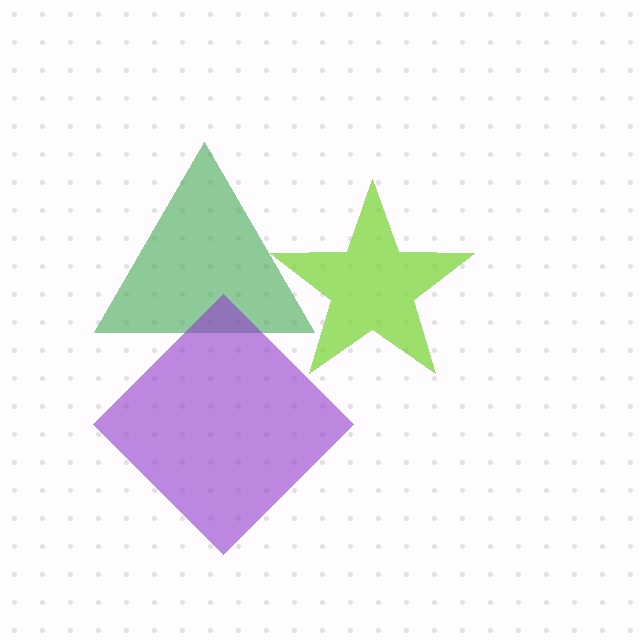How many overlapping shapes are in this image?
There are 3 overlapping shapes in the image.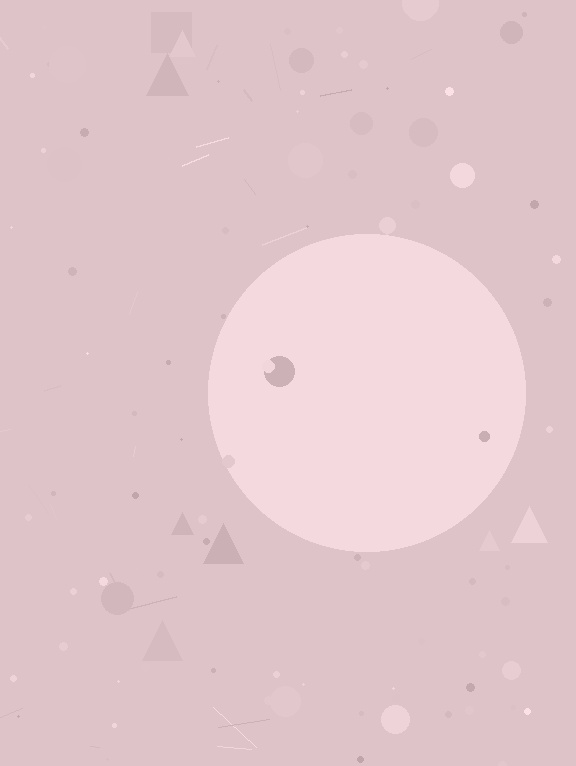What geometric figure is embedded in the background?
A circle is embedded in the background.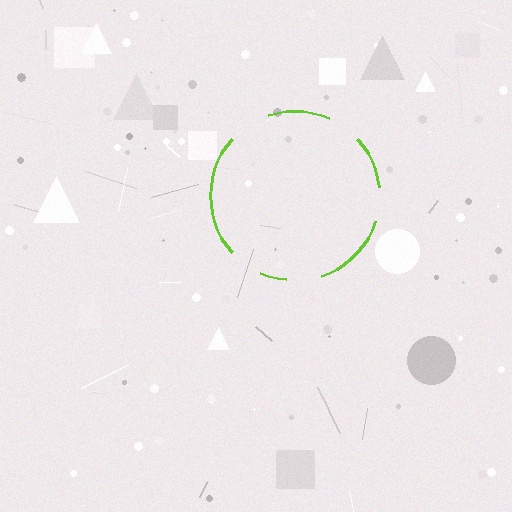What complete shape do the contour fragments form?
The contour fragments form a circle.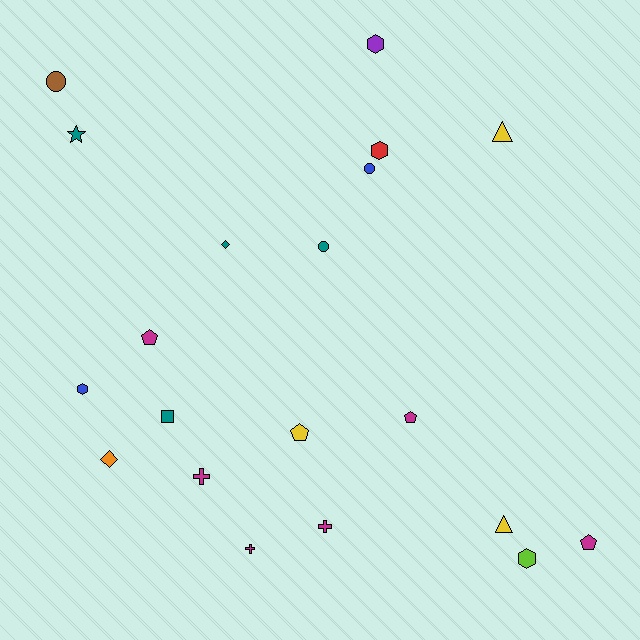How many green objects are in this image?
There are no green objects.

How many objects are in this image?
There are 20 objects.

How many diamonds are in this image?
There are 2 diamonds.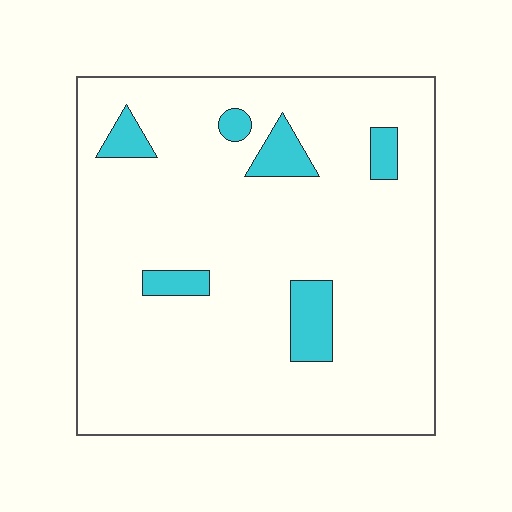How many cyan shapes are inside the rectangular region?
6.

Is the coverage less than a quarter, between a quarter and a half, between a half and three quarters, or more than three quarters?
Less than a quarter.